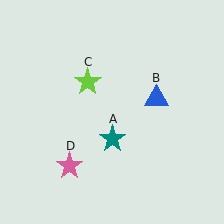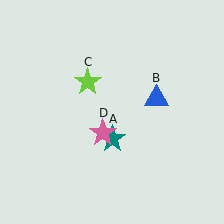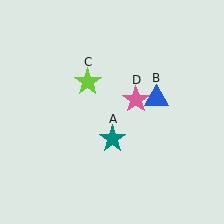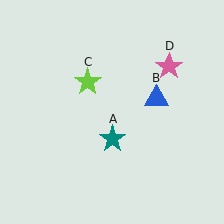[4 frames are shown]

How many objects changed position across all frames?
1 object changed position: pink star (object D).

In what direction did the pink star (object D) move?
The pink star (object D) moved up and to the right.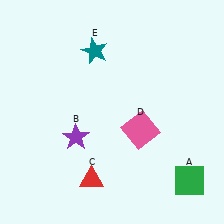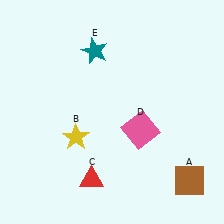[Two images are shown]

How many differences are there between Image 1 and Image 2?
There are 2 differences between the two images.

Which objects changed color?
A changed from green to brown. B changed from purple to yellow.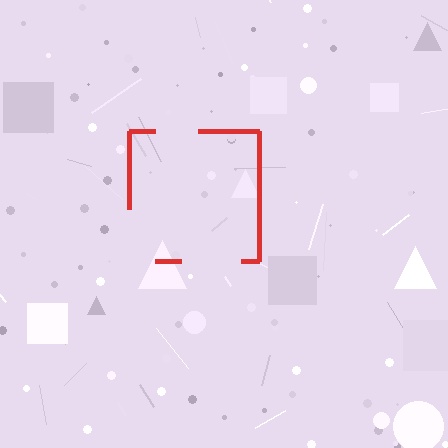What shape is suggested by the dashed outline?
The dashed outline suggests a square.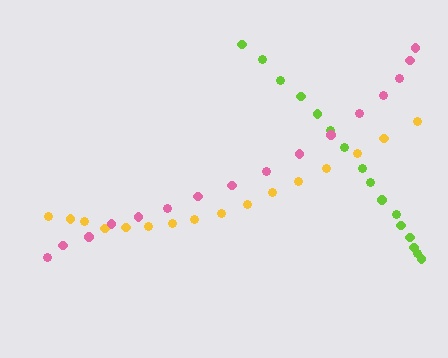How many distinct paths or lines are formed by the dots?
There are 3 distinct paths.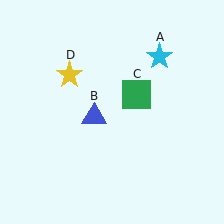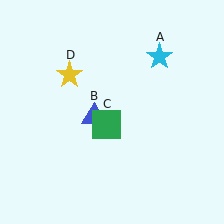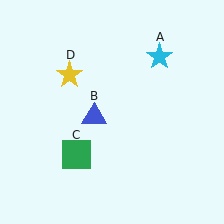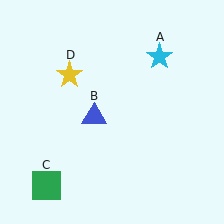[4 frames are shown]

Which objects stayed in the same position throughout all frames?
Cyan star (object A) and blue triangle (object B) and yellow star (object D) remained stationary.